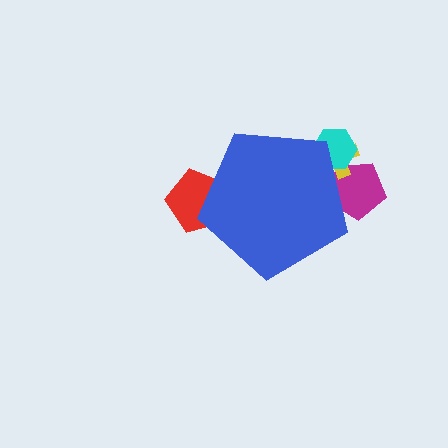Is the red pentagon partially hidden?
Yes, the red pentagon is partially hidden behind the blue pentagon.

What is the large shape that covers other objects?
A blue pentagon.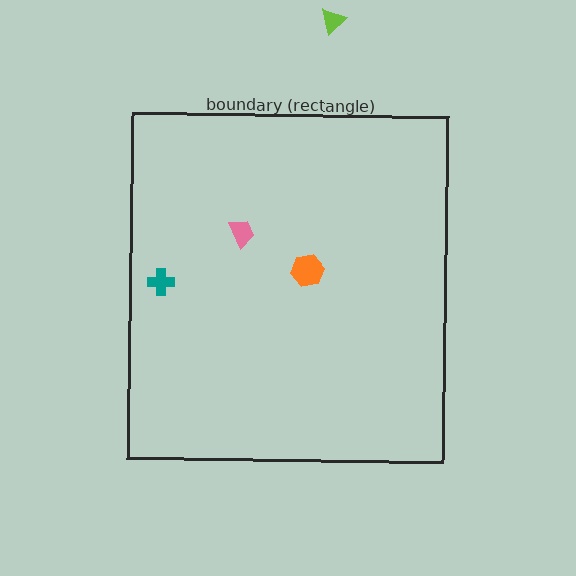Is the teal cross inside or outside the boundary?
Inside.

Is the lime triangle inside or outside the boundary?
Outside.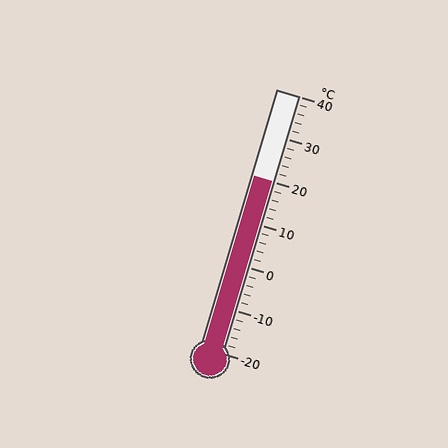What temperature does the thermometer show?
The thermometer shows approximately 20°C.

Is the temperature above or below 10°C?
The temperature is above 10°C.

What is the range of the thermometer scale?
The thermometer scale ranges from -20°C to 40°C.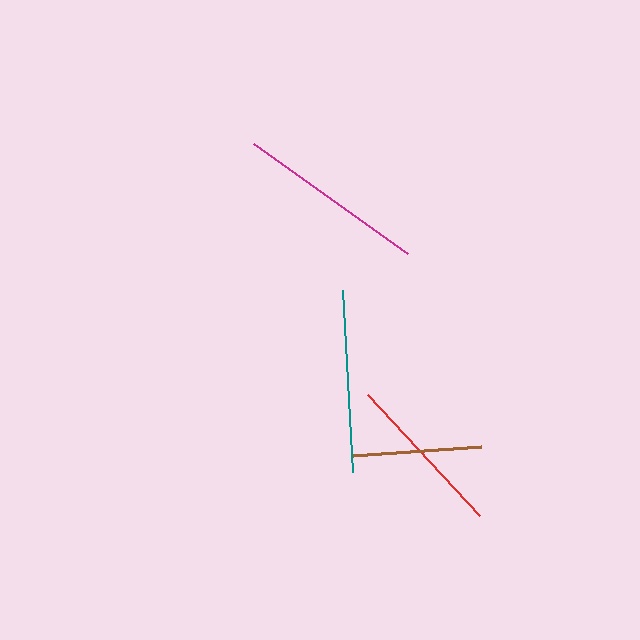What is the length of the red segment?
The red segment is approximately 164 pixels long.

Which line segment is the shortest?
The brown line is the shortest at approximately 127 pixels.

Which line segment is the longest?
The magenta line is the longest at approximately 190 pixels.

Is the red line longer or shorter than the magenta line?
The magenta line is longer than the red line.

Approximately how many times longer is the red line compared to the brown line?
The red line is approximately 1.3 times the length of the brown line.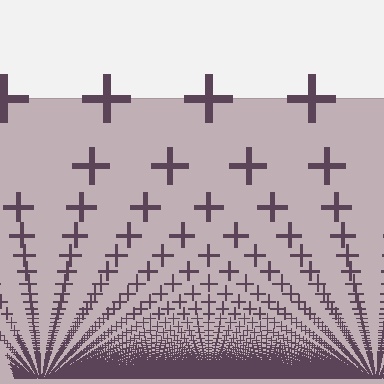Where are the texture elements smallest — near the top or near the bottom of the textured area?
Near the bottom.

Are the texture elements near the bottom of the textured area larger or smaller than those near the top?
Smaller. The gradient is inverted — elements near the bottom are smaller and denser.